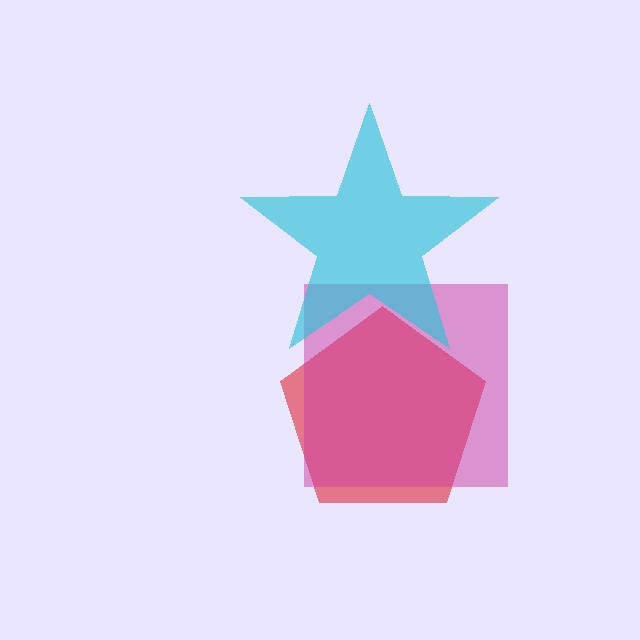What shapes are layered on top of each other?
The layered shapes are: a red pentagon, a magenta square, a cyan star.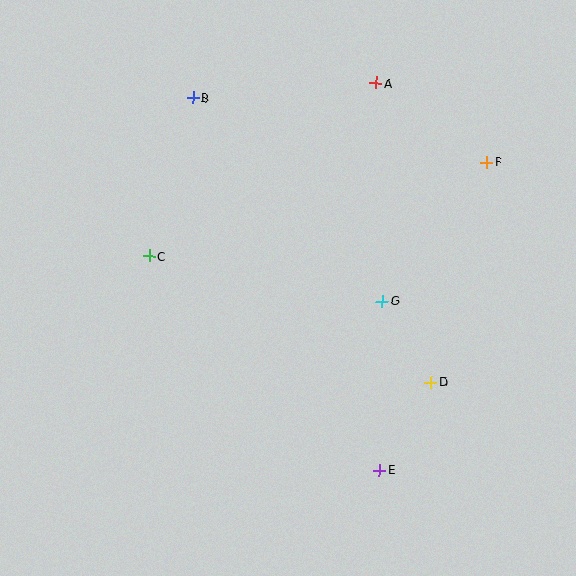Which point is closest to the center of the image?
Point G at (382, 301) is closest to the center.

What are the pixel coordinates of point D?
Point D is at (431, 382).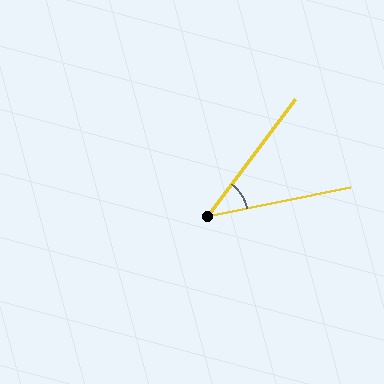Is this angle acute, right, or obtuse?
It is acute.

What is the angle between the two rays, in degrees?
Approximately 41 degrees.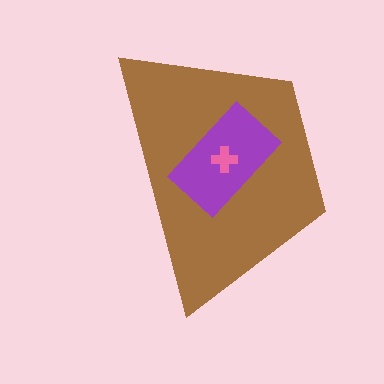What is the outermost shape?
The brown trapezoid.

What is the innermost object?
The pink cross.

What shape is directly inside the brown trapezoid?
The purple rectangle.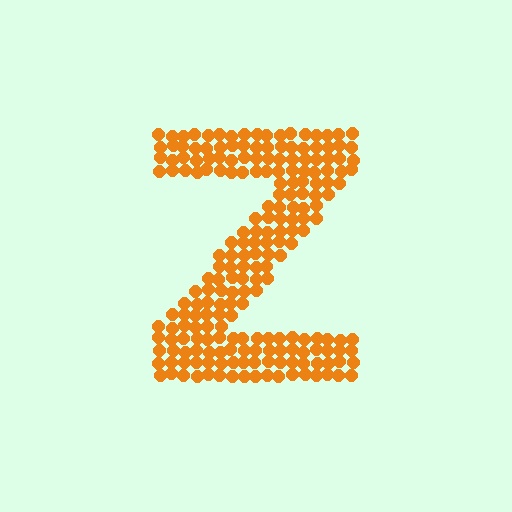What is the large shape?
The large shape is the letter Z.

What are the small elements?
The small elements are circles.